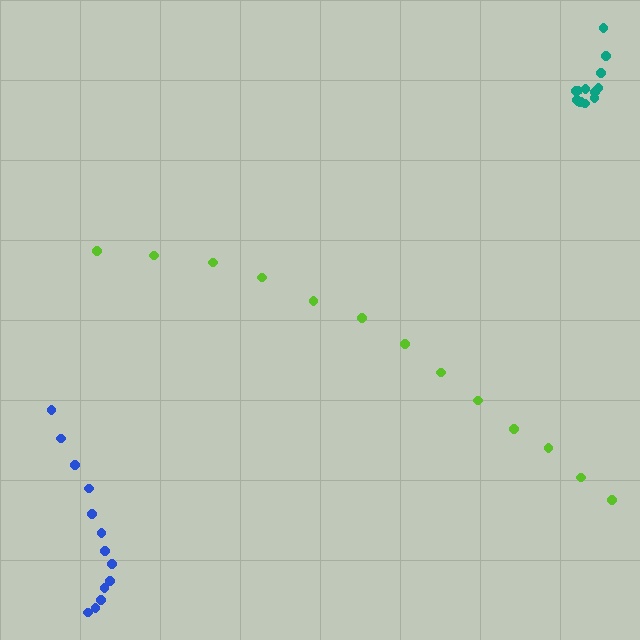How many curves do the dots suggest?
There are 3 distinct paths.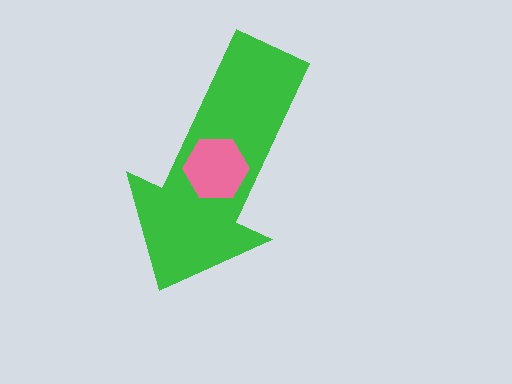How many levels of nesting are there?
2.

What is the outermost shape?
The green arrow.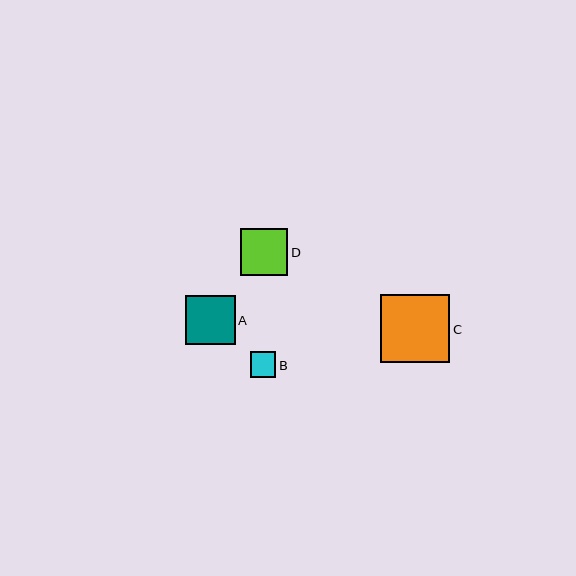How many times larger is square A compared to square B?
Square A is approximately 1.9 times the size of square B.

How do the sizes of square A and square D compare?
Square A and square D are approximately the same size.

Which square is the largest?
Square C is the largest with a size of approximately 69 pixels.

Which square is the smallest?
Square B is the smallest with a size of approximately 26 pixels.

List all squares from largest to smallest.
From largest to smallest: C, A, D, B.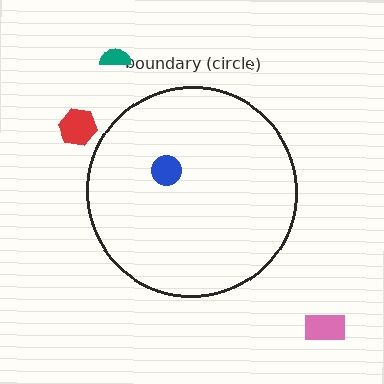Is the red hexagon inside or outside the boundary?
Outside.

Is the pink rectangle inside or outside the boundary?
Outside.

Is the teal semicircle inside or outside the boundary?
Outside.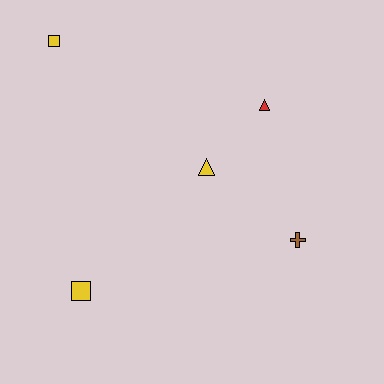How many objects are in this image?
There are 5 objects.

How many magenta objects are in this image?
There are no magenta objects.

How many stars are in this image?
There are no stars.